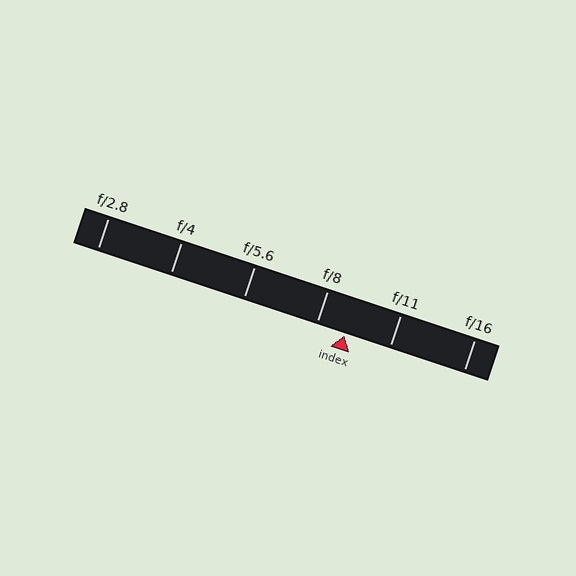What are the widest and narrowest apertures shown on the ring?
The widest aperture shown is f/2.8 and the narrowest is f/16.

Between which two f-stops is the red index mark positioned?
The index mark is between f/8 and f/11.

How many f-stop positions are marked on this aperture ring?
There are 6 f-stop positions marked.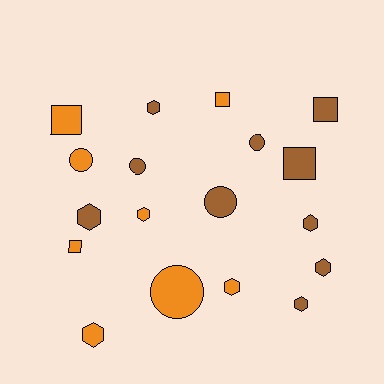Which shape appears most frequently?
Hexagon, with 8 objects.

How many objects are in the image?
There are 18 objects.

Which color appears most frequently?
Brown, with 10 objects.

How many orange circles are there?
There are 2 orange circles.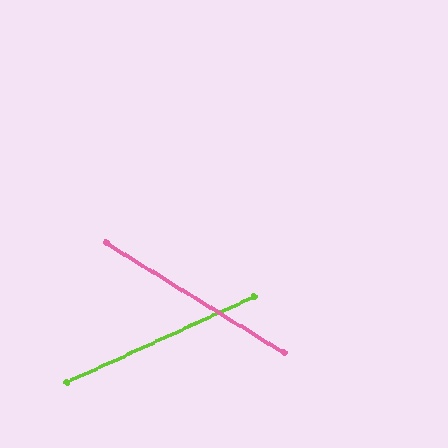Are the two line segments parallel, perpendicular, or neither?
Neither parallel nor perpendicular — they differ by about 56°.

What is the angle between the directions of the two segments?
Approximately 56 degrees.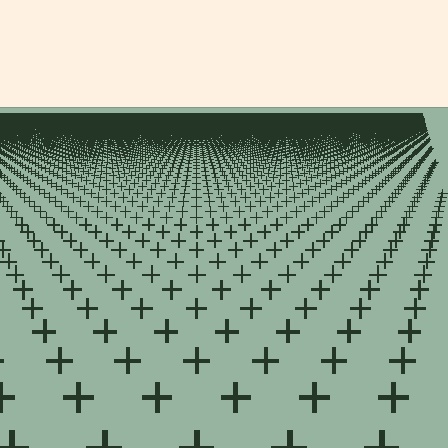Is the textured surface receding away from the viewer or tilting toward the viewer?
The surface is receding away from the viewer. Texture elements get smaller and denser toward the top.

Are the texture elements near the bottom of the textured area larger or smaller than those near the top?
Larger. Near the bottom, elements are closer to the viewer and appear at a bigger on-screen size.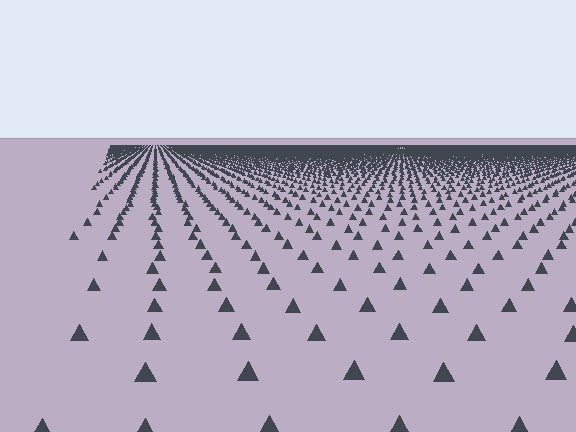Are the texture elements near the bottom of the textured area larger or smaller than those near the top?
Larger. Near the bottom, elements are closer to the viewer and appear at a bigger on-screen size.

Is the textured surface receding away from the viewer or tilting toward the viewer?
The surface is receding away from the viewer. Texture elements get smaller and denser toward the top.